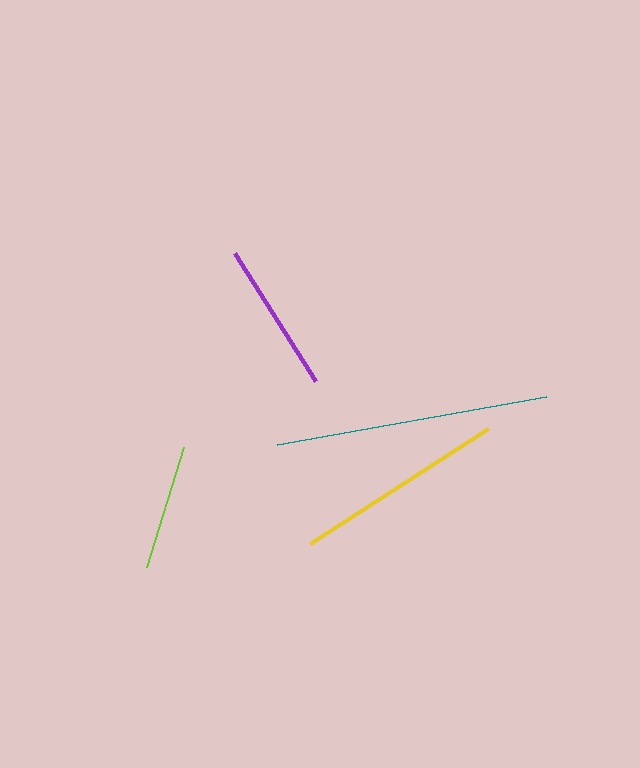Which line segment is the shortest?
The lime line is the shortest at approximately 126 pixels.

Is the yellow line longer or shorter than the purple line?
The yellow line is longer than the purple line.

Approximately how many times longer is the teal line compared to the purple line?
The teal line is approximately 1.8 times the length of the purple line.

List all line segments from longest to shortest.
From longest to shortest: teal, yellow, purple, lime.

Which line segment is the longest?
The teal line is the longest at approximately 274 pixels.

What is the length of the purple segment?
The purple segment is approximately 151 pixels long.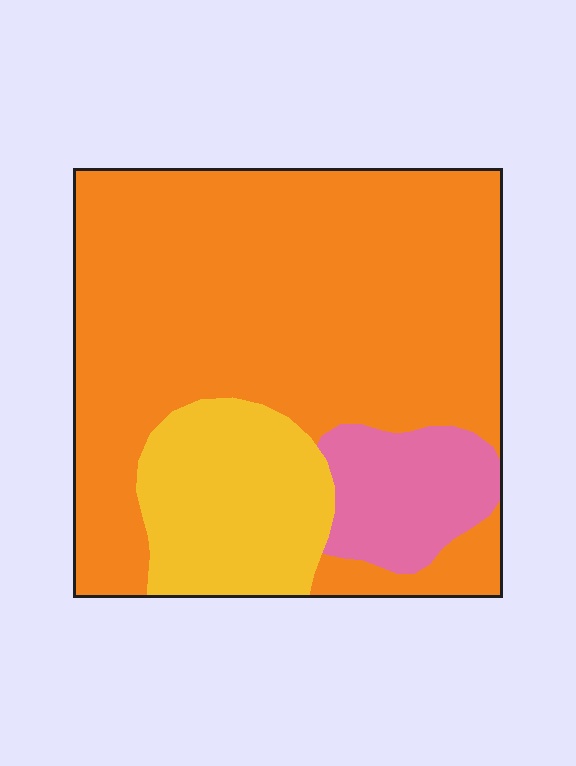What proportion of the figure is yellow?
Yellow takes up about one sixth (1/6) of the figure.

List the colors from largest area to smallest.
From largest to smallest: orange, yellow, pink.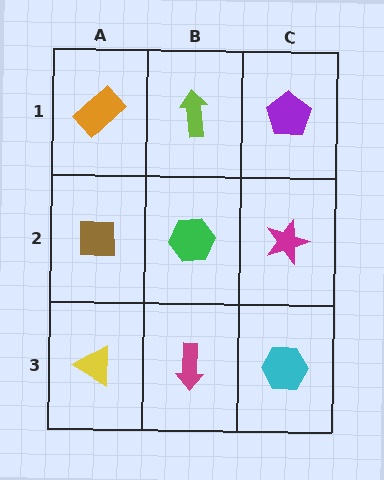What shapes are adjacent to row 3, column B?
A green hexagon (row 2, column B), a yellow triangle (row 3, column A), a cyan hexagon (row 3, column C).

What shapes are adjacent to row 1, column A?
A brown square (row 2, column A), a lime arrow (row 1, column B).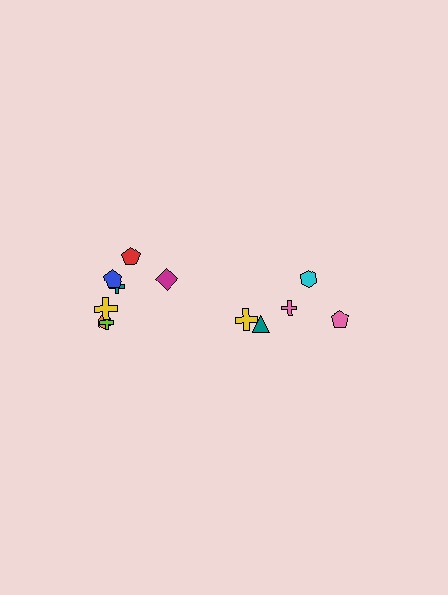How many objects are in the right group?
There are 5 objects.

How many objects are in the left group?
There are 7 objects.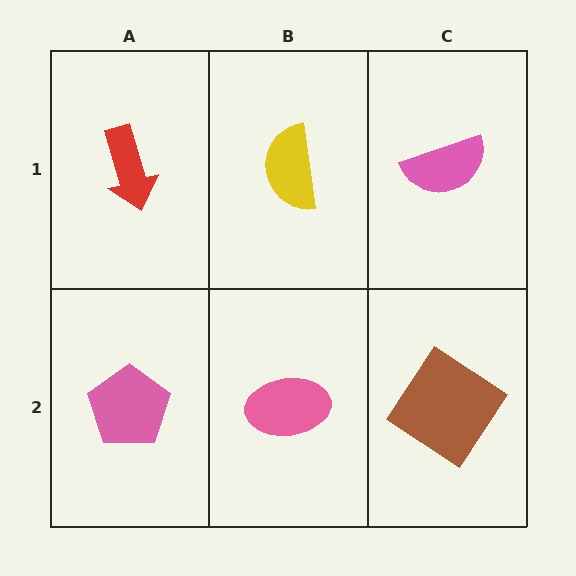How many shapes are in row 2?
3 shapes.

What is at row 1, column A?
A red arrow.